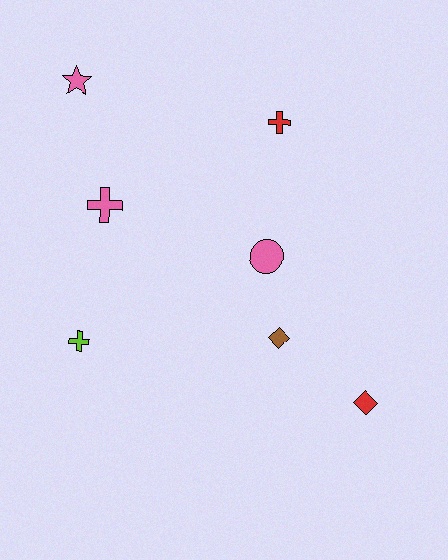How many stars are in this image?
There is 1 star.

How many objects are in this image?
There are 7 objects.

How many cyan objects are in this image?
There are no cyan objects.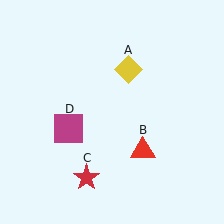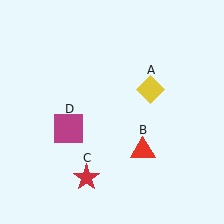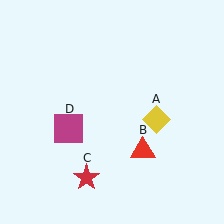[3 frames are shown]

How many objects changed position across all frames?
1 object changed position: yellow diamond (object A).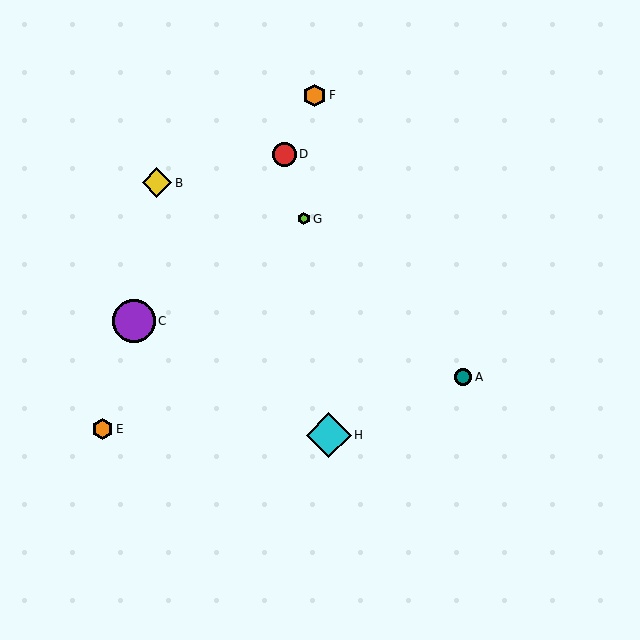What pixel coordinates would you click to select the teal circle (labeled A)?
Click at (463, 377) to select the teal circle A.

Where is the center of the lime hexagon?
The center of the lime hexagon is at (304, 219).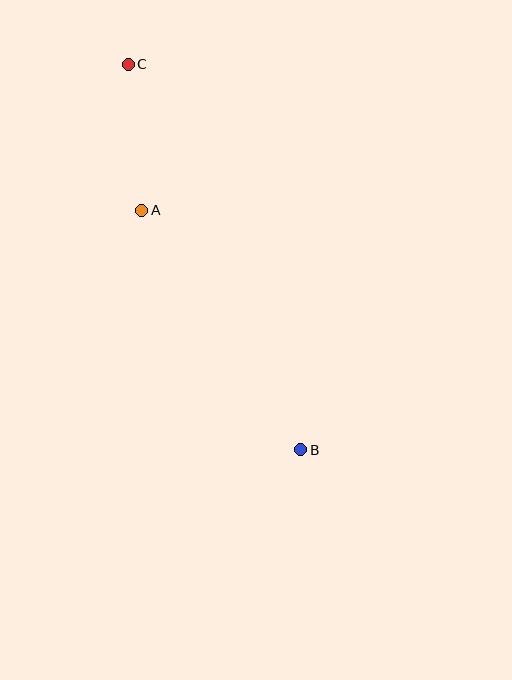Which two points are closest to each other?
Points A and C are closest to each other.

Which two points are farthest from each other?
Points B and C are farthest from each other.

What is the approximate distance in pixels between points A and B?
The distance between A and B is approximately 287 pixels.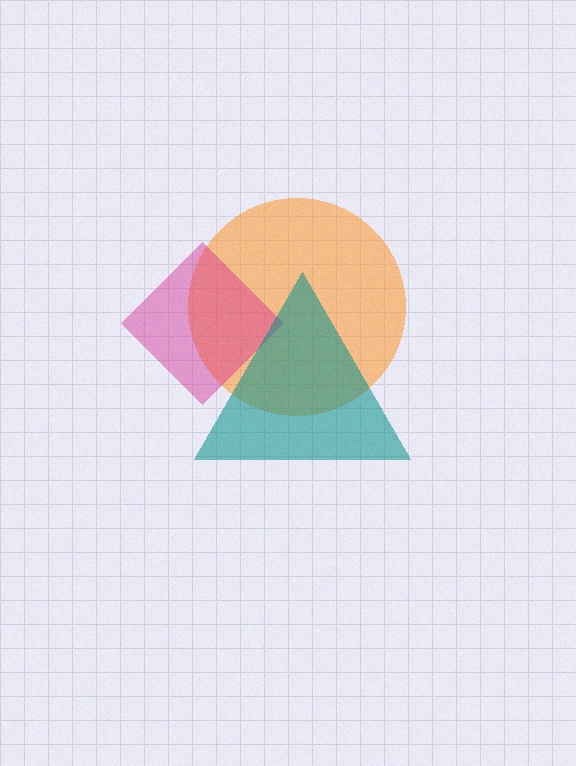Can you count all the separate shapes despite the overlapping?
Yes, there are 3 separate shapes.